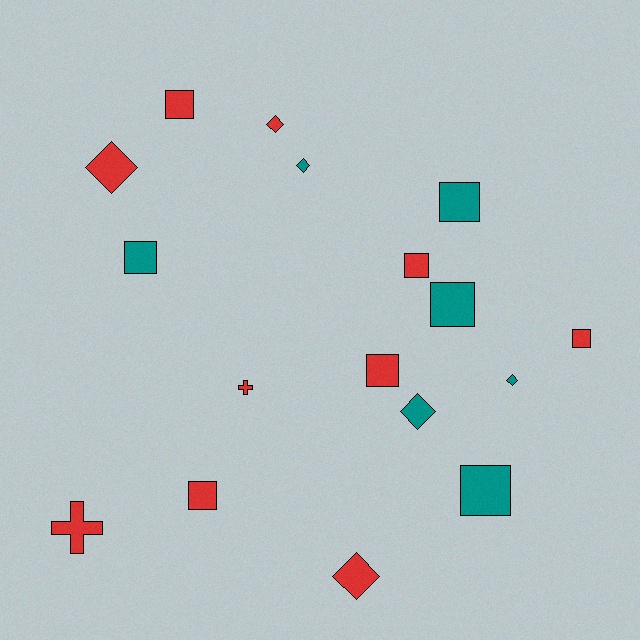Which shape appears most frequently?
Square, with 9 objects.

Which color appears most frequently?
Red, with 10 objects.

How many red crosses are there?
There are 2 red crosses.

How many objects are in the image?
There are 17 objects.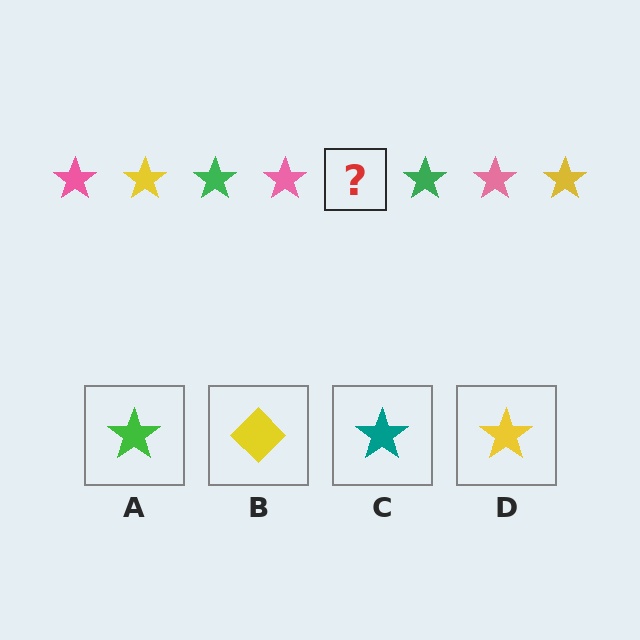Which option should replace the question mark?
Option D.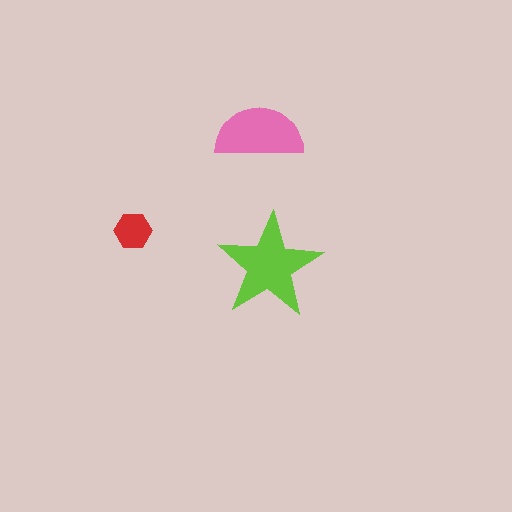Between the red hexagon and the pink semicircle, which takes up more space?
The pink semicircle.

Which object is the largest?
The lime star.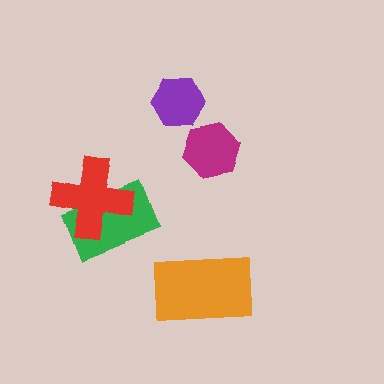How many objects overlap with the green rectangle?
1 object overlaps with the green rectangle.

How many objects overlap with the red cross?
1 object overlaps with the red cross.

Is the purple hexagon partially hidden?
No, no other shape covers it.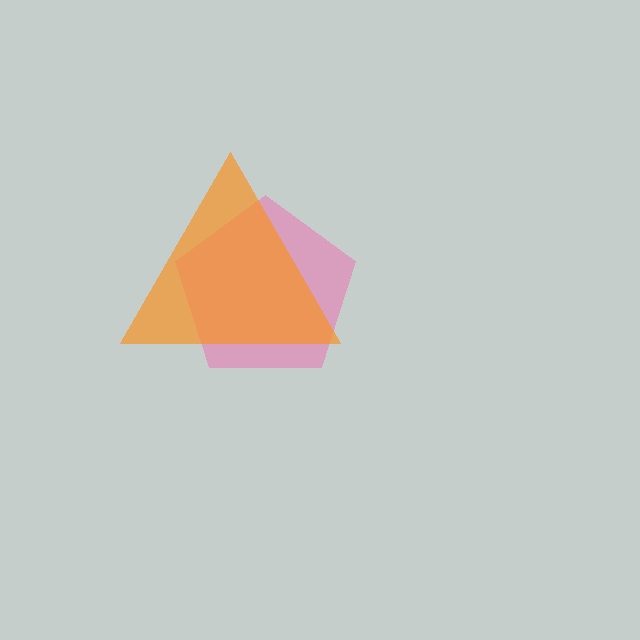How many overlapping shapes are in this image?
There are 2 overlapping shapes in the image.